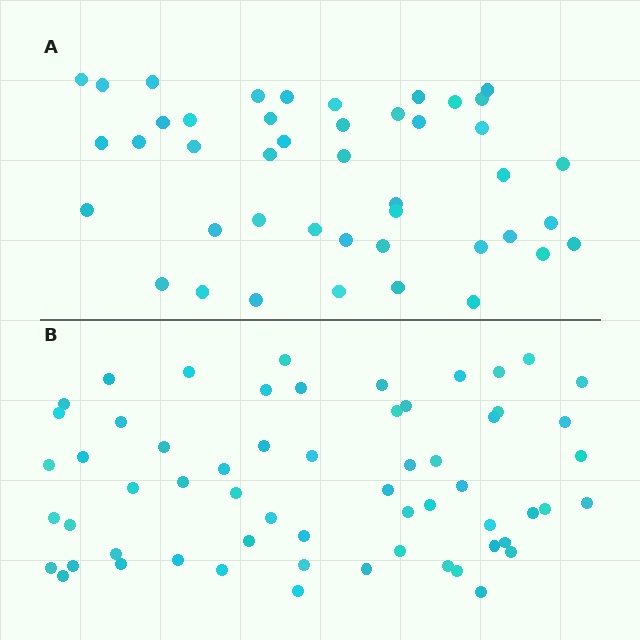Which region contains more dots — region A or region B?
Region B (the bottom region) has more dots.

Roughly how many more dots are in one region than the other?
Region B has approximately 15 more dots than region A.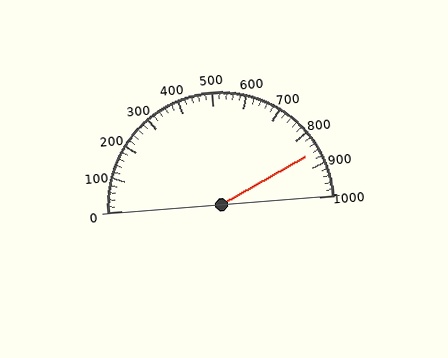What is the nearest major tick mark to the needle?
The nearest major tick mark is 900.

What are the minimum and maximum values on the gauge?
The gauge ranges from 0 to 1000.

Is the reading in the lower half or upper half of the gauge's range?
The reading is in the upper half of the range (0 to 1000).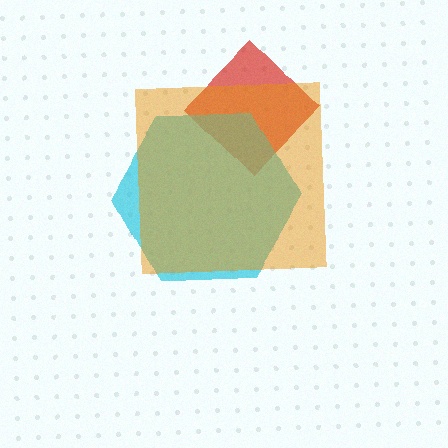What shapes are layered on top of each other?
The layered shapes are: a red diamond, a cyan hexagon, an orange square.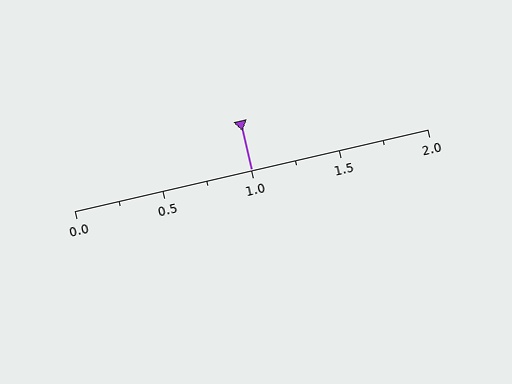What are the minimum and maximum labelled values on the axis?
The axis runs from 0.0 to 2.0.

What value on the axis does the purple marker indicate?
The marker indicates approximately 1.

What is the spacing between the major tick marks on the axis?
The major ticks are spaced 0.5 apart.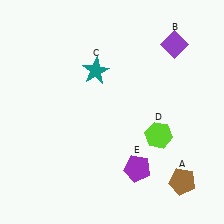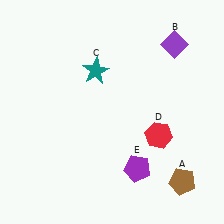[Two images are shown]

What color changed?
The hexagon (D) changed from lime in Image 1 to red in Image 2.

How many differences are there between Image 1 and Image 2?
There is 1 difference between the two images.